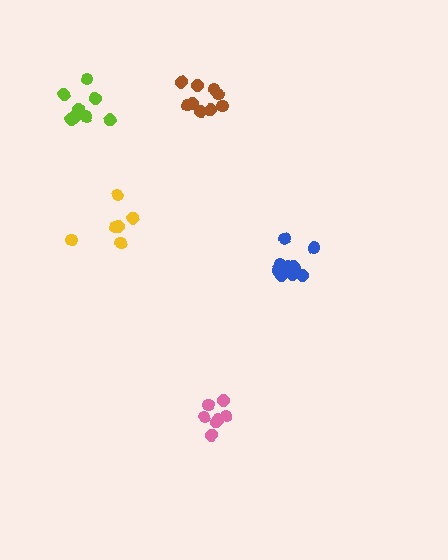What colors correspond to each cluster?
The clusters are colored: brown, pink, lime, blue, yellow.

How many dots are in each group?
Group 1: 9 dots, Group 2: 7 dots, Group 3: 8 dots, Group 4: 10 dots, Group 5: 6 dots (40 total).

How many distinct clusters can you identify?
There are 5 distinct clusters.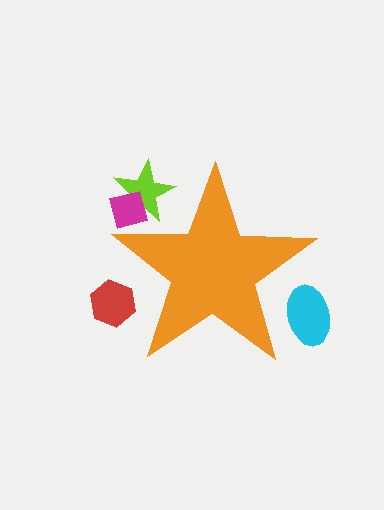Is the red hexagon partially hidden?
Yes, the red hexagon is partially hidden behind the orange star.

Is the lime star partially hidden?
Yes, the lime star is partially hidden behind the orange star.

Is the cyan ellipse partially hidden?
Yes, the cyan ellipse is partially hidden behind the orange star.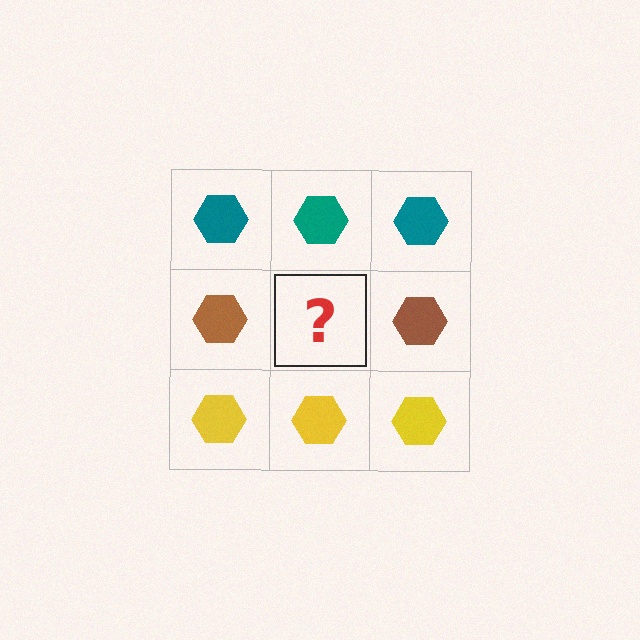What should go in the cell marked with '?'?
The missing cell should contain a brown hexagon.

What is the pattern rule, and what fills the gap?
The rule is that each row has a consistent color. The gap should be filled with a brown hexagon.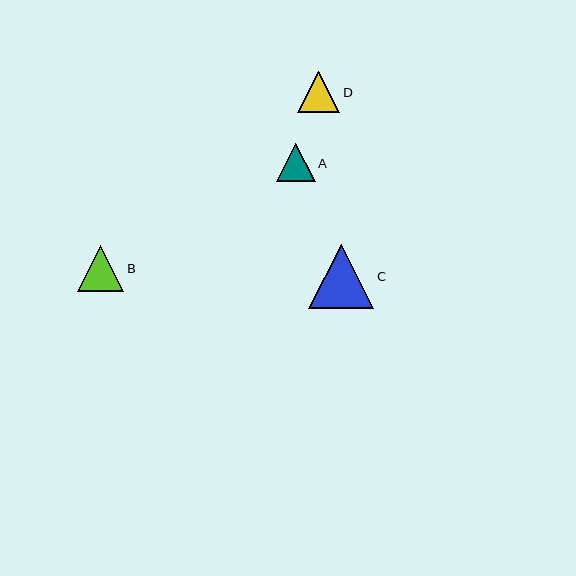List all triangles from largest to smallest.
From largest to smallest: C, B, D, A.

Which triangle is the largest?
Triangle C is the largest with a size of approximately 65 pixels.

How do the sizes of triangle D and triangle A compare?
Triangle D and triangle A are approximately the same size.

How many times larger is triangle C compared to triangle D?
Triangle C is approximately 1.5 times the size of triangle D.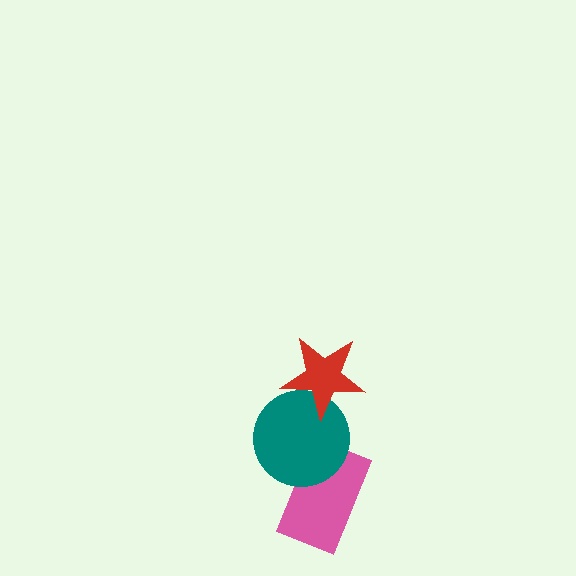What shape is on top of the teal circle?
The red star is on top of the teal circle.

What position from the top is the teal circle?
The teal circle is 2nd from the top.